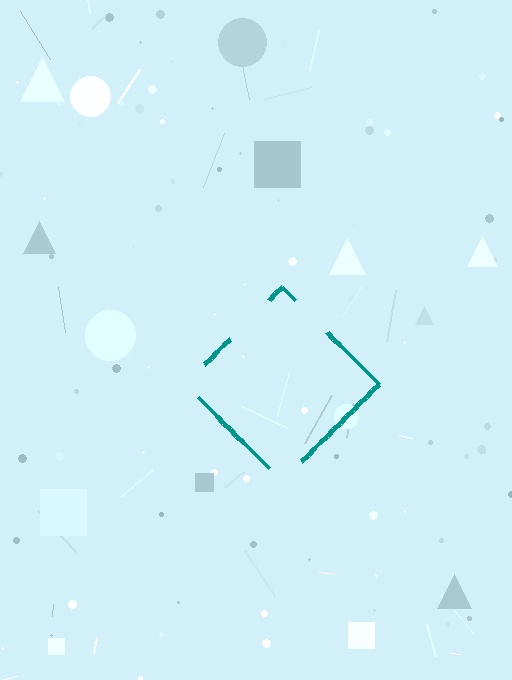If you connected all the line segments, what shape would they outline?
They would outline a diamond.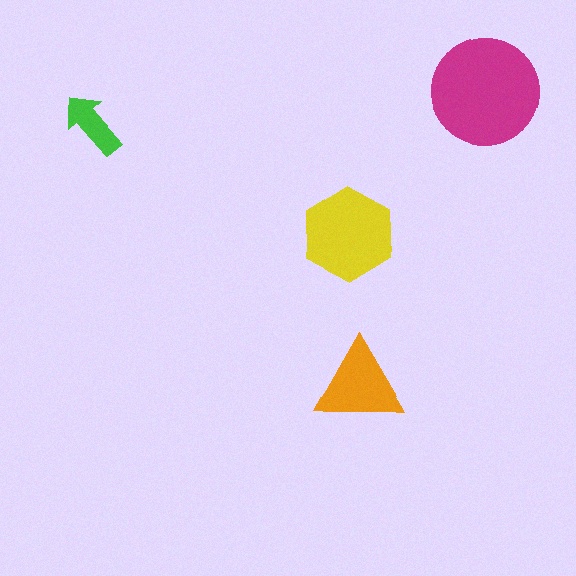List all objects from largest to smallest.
The magenta circle, the yellow hexagon, the orange triangle, the green arrow.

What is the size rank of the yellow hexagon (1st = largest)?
2nd.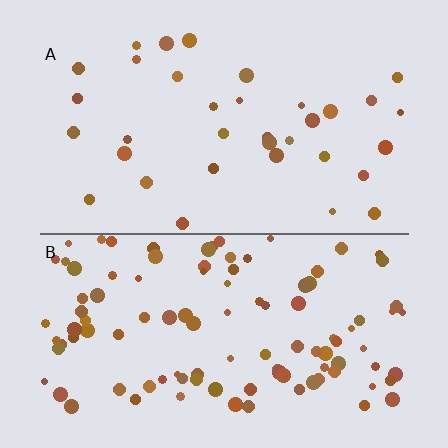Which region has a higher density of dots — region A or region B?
B (the bottom).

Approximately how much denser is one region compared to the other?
Approximately 3.1× — region B over region A.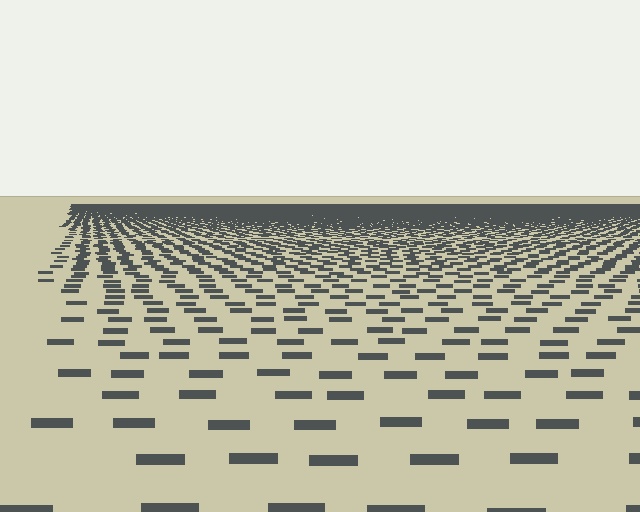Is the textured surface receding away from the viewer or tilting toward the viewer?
The surface is receding away from the viewer. Texture elements get smaller and denser toward the top.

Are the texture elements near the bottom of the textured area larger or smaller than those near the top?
Larger. Near the bottom, elements are closer to the viewer and appear at a bigger on-screen size.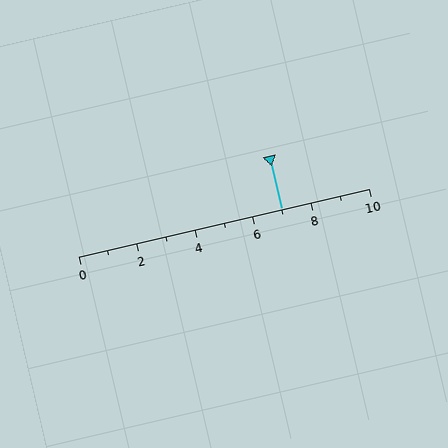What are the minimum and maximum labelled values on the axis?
The axis runs from 0 to 10.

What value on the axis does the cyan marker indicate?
The marker indicates approximately 7.